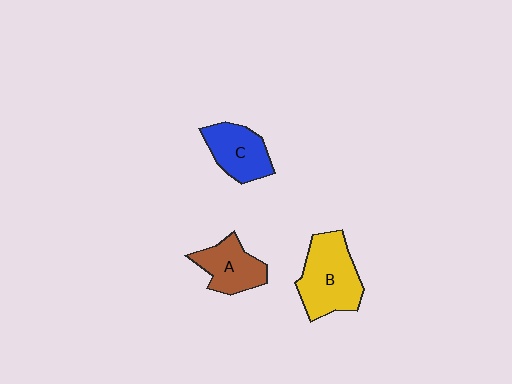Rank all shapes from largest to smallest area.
From largest to smallest: B (yellow), C (blue), A (brown).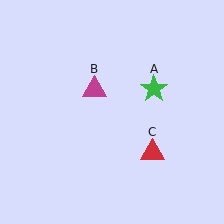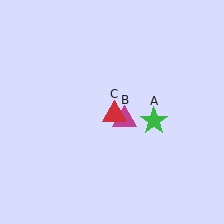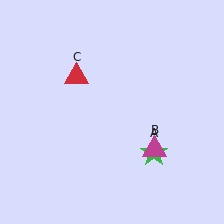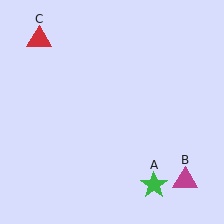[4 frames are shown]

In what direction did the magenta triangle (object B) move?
The magenta triangle (object B) moved down and to the right.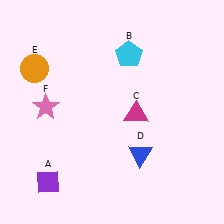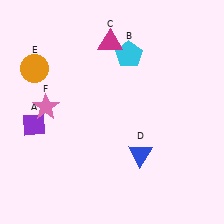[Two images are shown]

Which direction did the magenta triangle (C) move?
The magenta triangle (C) moved up.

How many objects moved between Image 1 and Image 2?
2 objects moved between the two images.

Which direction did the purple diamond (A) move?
The purple diamond (A) moved up.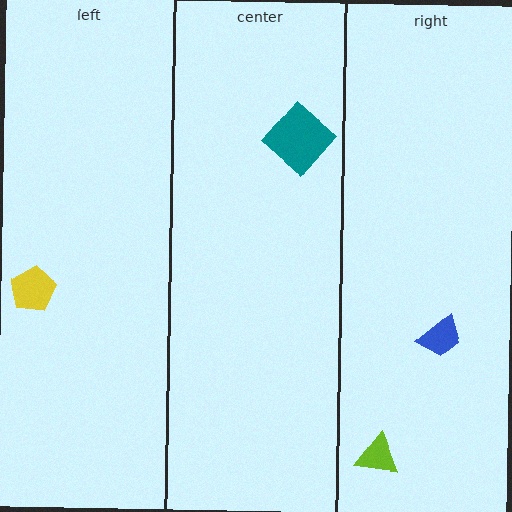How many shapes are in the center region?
1.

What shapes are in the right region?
The lime triangle, the blue trapezoid.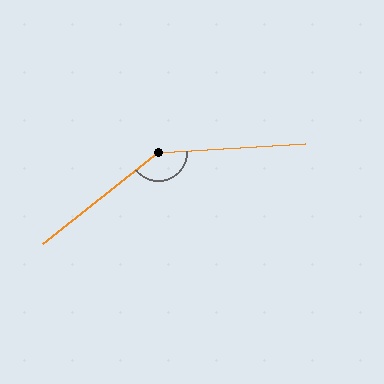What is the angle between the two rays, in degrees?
Approximately 145 degrees.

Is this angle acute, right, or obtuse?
It is obtuse.